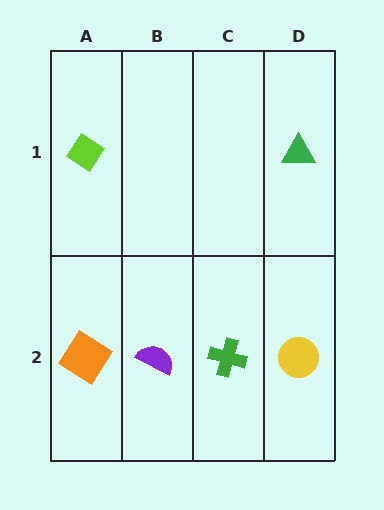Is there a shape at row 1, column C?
No, that cell is empty.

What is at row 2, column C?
A green cross.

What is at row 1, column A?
A lime diamond.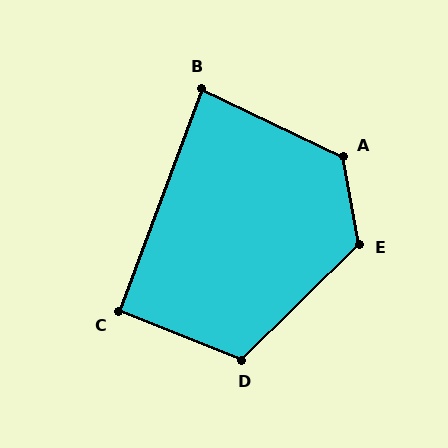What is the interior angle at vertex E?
Approximately 124 degrees (obtuse).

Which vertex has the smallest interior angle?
B, at approximately 85 degrees.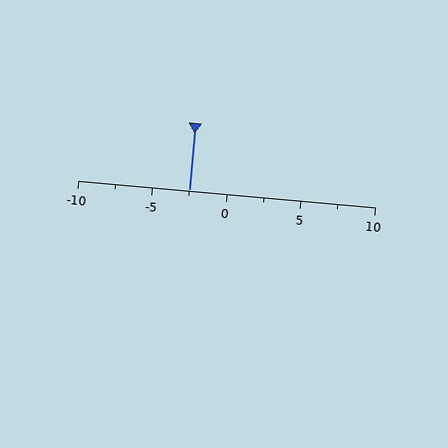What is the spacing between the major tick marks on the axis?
The major ticks are spaced 5 apart.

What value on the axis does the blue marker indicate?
The marker indicates approximately -2.5.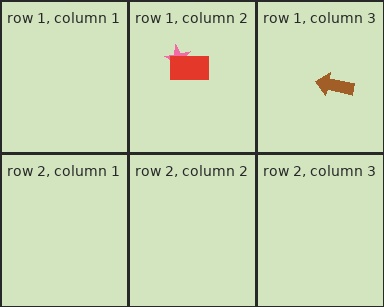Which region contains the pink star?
The row 1, column 2 region.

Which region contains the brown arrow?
The row 1, column 3 region.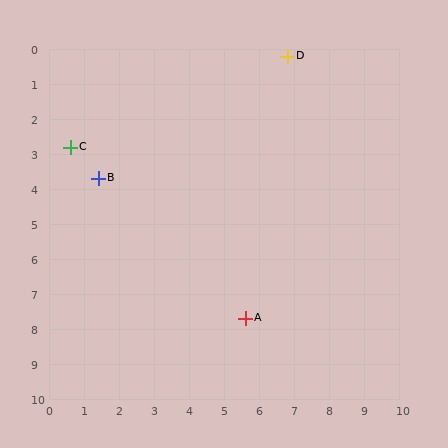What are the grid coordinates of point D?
Point D is at approximately (6.8, 0.2).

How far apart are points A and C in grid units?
Points A and C are about 7.0 grid units apart.